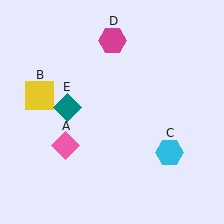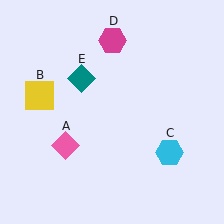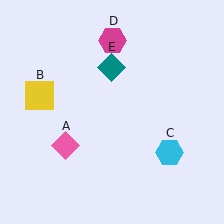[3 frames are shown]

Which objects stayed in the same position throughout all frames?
Pink diamond (object A) and yellow square (object B) and cyan hexagon (object C) and magenta hexagon (object D) remained stationary.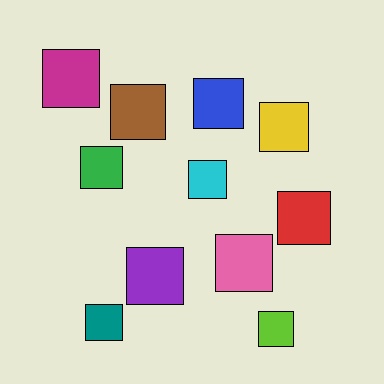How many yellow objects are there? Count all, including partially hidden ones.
There is 1 yellow object.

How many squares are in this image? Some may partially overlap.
There are 11 squares.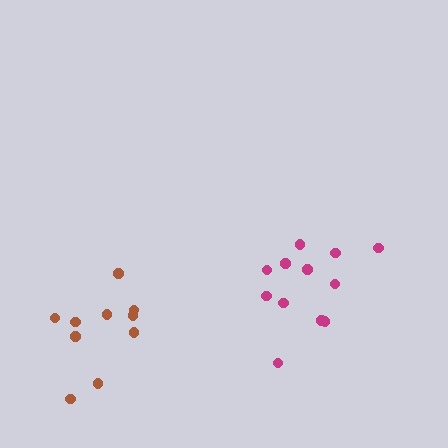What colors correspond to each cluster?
The clusters are colored: brown, magenta.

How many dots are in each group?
Group 1: 10 dots, Group 2: 12 dots (22 total).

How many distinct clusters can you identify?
There are 2 distinct clusters.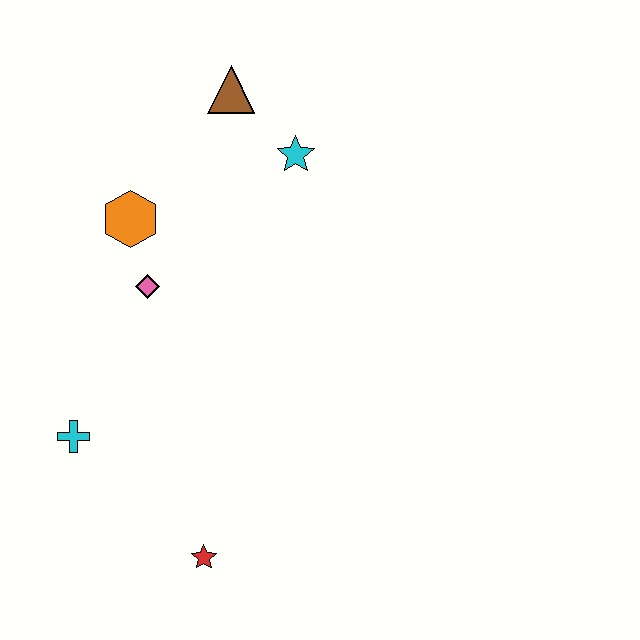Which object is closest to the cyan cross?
The pink diamond is closest to the cyan cross.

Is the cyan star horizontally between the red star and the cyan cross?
No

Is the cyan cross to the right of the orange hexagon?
No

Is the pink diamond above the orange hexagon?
No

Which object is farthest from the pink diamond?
The red star is farthest from the pink diamond.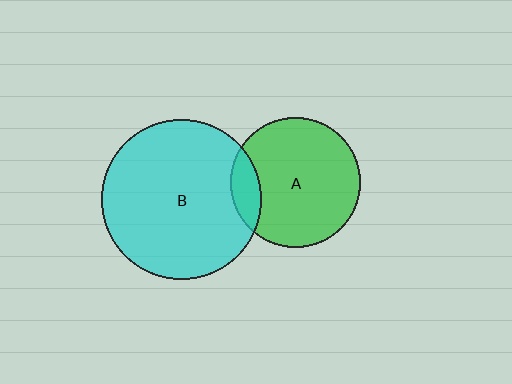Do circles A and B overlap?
Yes.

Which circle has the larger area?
Circle B (cyan).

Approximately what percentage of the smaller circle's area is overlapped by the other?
Approximately 15%.